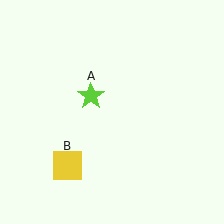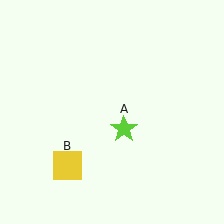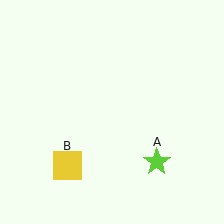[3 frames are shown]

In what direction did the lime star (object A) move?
The lime star (object A) moved down and to the right.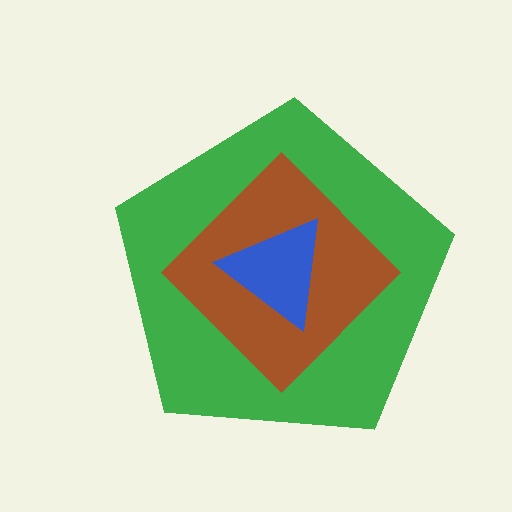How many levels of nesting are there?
3.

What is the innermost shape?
The blue triangle.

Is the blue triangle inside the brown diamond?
Yes.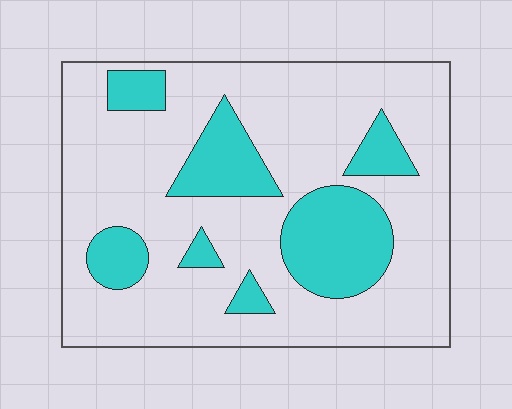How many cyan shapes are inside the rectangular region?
7.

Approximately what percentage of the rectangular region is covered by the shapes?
Approximately 25%.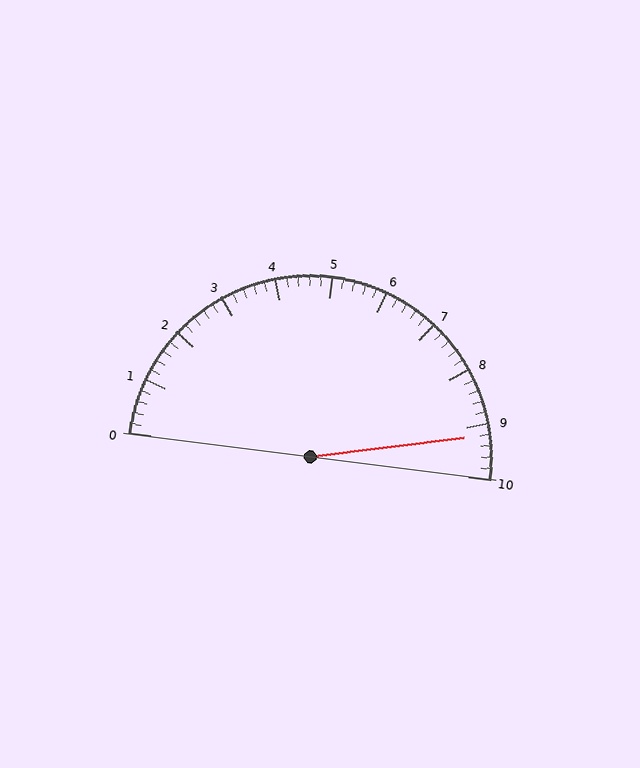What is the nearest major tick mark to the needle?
The nearest major tick mark is 9.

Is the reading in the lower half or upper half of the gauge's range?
The reading is in the upper half of the range (0 to 10).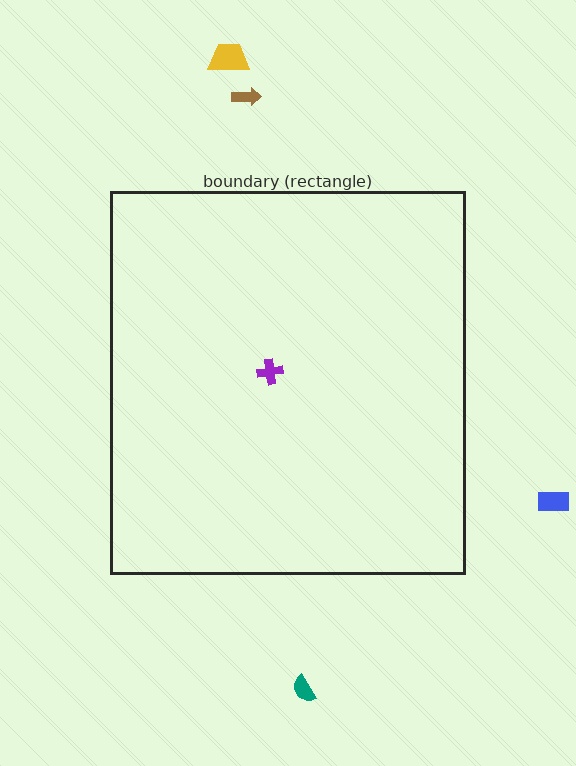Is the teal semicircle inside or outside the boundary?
Outside.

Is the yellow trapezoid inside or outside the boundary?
Outside.